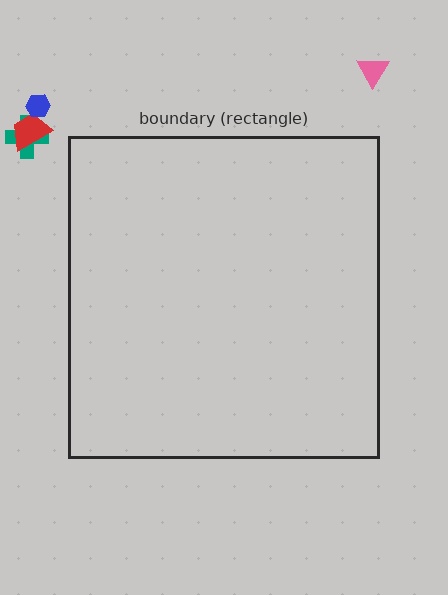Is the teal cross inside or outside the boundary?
Outside.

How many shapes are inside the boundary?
0 inside, 4 outside.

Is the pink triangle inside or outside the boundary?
Outside.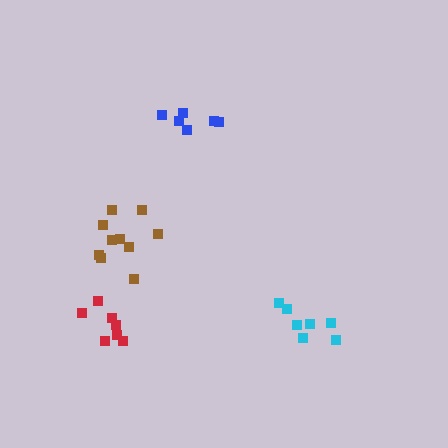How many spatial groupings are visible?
There are 4 spatial groupings.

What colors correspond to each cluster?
The clusters are colored: blue, cyan, brown, red.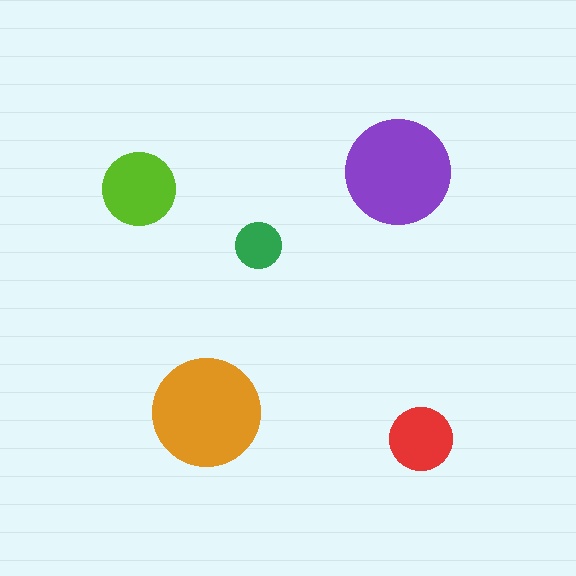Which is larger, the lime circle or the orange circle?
The orange one.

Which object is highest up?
The purple circle is topmost.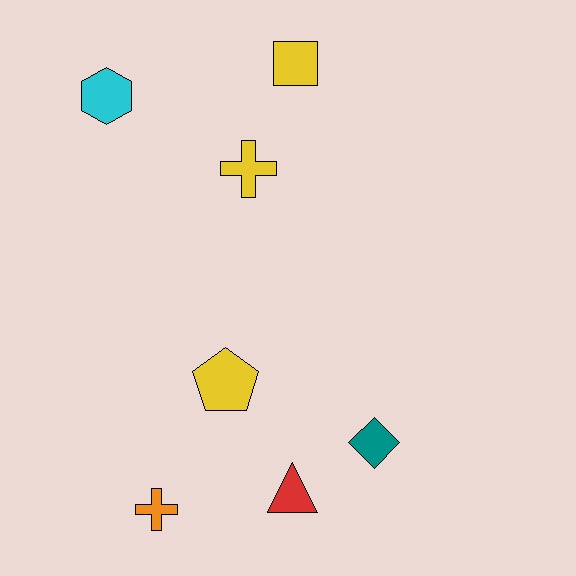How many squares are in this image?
There is 1 square.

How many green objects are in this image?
There are no green objects.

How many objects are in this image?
There are 7 objects.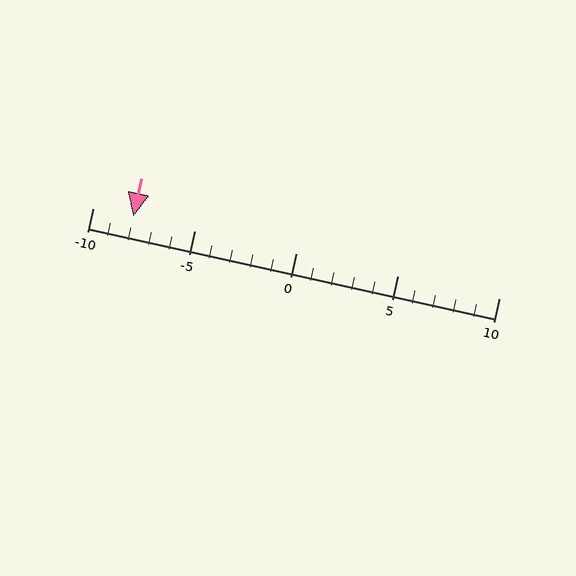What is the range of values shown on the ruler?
The ruler shows values from -10 to 10.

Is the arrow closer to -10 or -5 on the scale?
The arrow is closer to -10.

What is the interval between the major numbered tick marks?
The major tick marks are spaced 5 units apart.